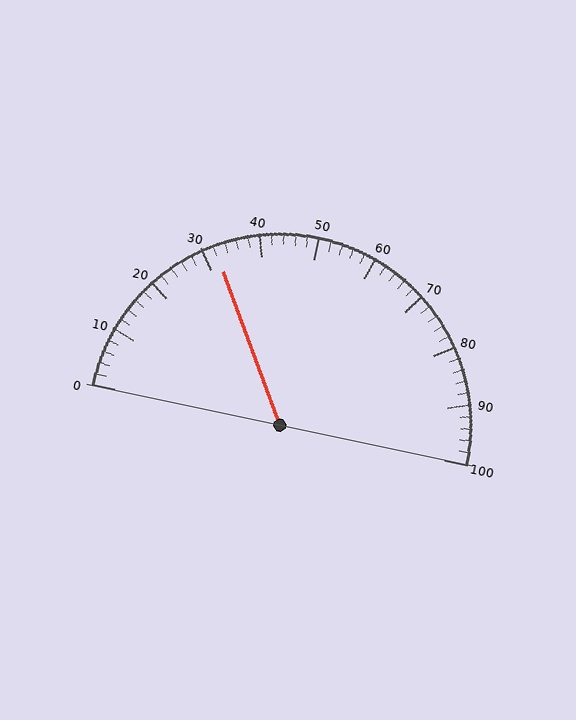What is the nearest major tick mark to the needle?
The nearest major tick mark is 30.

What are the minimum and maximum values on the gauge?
The gauge ranges from 0 to 100.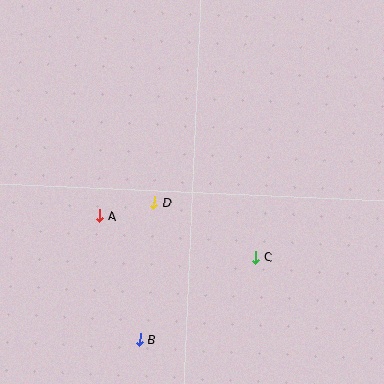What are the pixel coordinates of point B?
Point B is at (140, 339).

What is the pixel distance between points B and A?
The distance between B and A is 130 pixels.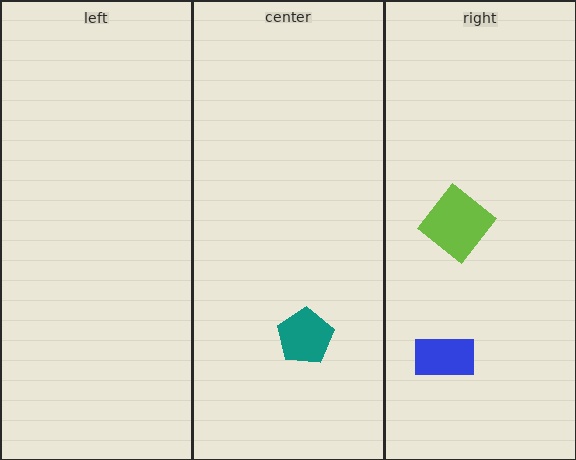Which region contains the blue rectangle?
The right region.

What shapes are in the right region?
The blue rectangle, the lime diamond.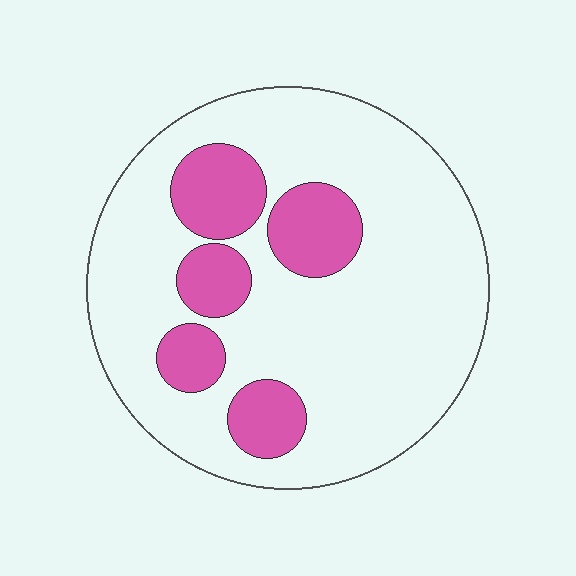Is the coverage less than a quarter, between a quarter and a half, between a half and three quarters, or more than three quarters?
Less than a quarter.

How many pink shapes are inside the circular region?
5.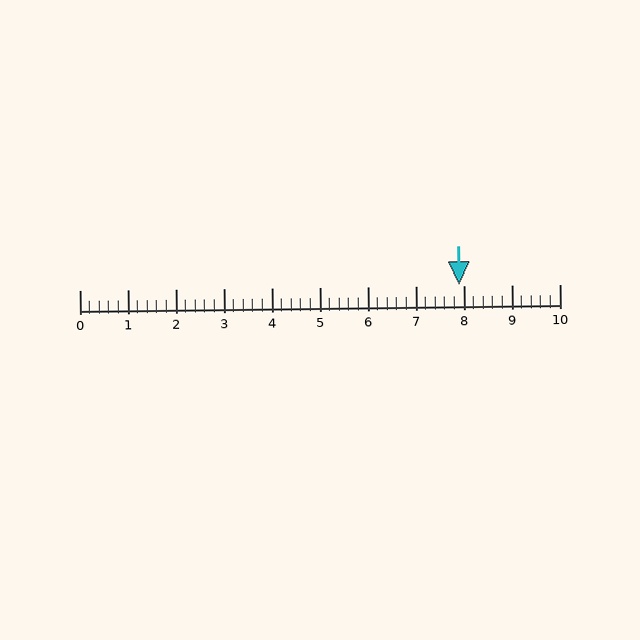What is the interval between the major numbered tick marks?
The major tick marks are spaced 1 units apart.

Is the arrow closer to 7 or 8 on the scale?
The arrow is closer to 8.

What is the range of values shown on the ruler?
The ruler shows values from 0 to 10.